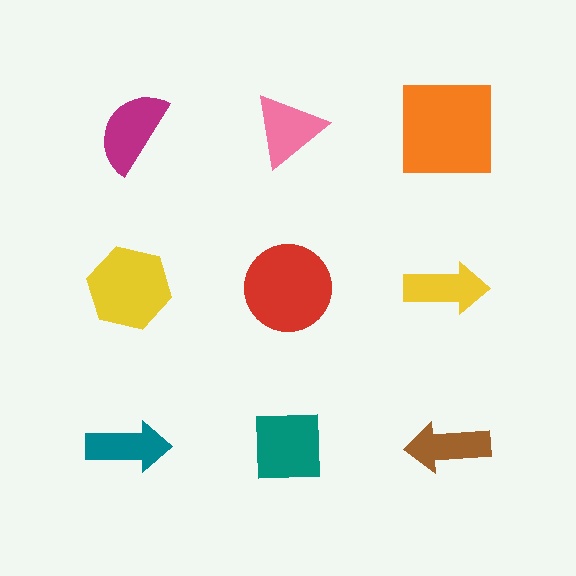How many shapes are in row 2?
3 shapes.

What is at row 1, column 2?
A pink triangle.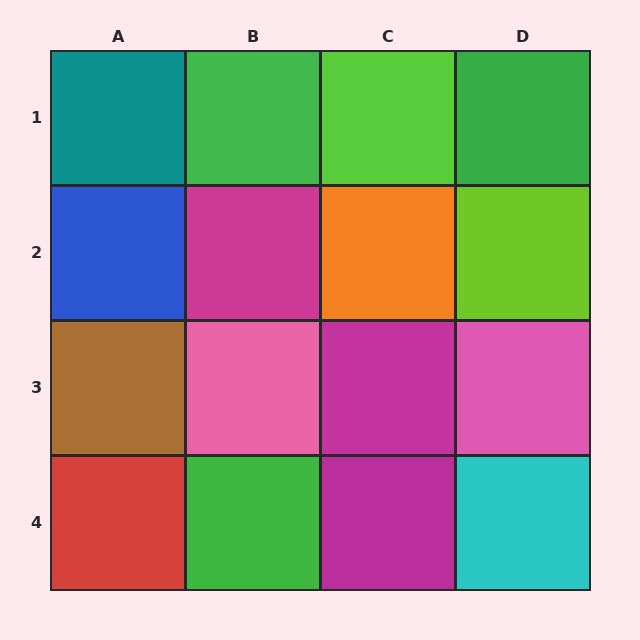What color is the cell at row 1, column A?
Teal.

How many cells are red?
1 cell is red.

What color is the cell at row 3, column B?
Pink.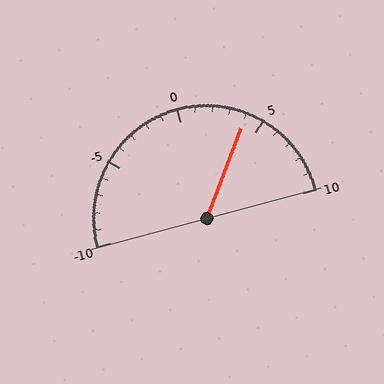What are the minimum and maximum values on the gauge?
The gauge ranges from -10 to 10.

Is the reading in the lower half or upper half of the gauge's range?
The reading is in the upper half of the range (-10 to 10).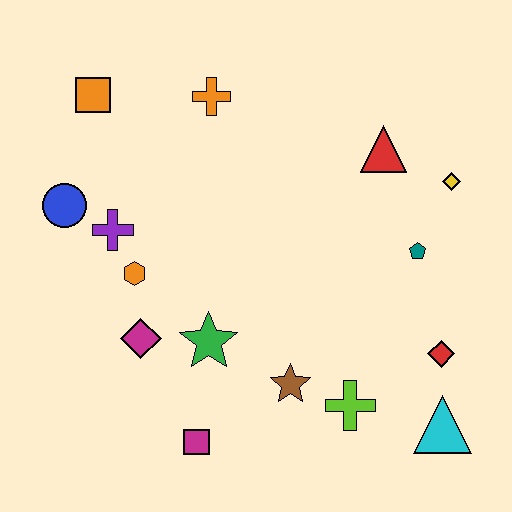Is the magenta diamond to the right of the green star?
No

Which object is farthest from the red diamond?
The orange square is farthest from the red diamond.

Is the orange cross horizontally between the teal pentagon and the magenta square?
Yes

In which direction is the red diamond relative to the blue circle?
The red diamond is to the right of the blue circle.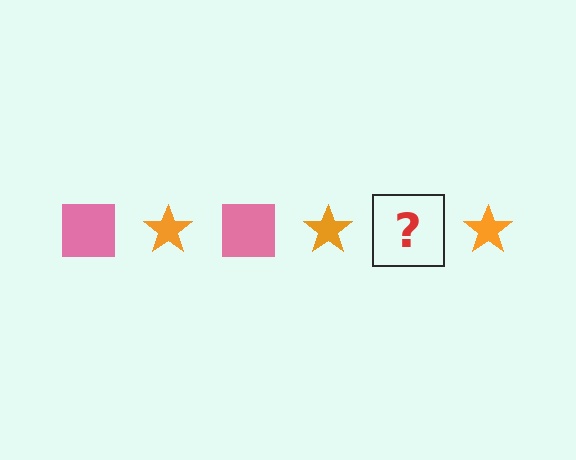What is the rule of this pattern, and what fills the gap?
The rule is that the pattern alternates between pink square and orange star. The gap should be filled with a pink square.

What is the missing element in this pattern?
The missing element is a pink square.